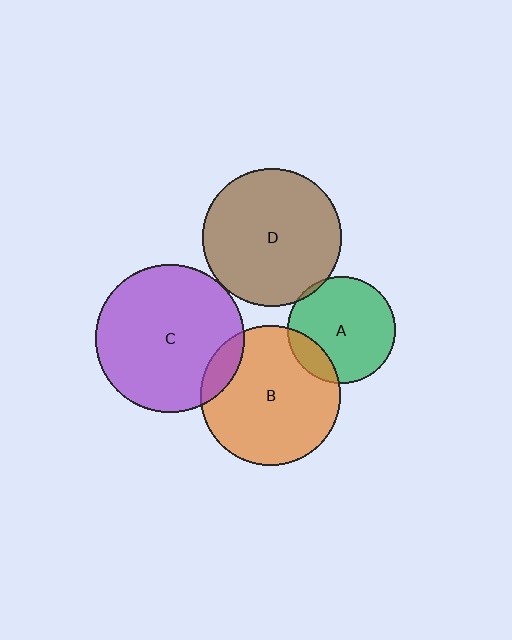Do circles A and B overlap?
Yes.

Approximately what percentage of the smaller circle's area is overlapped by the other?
Approximately 15%.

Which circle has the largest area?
Circle C (purple).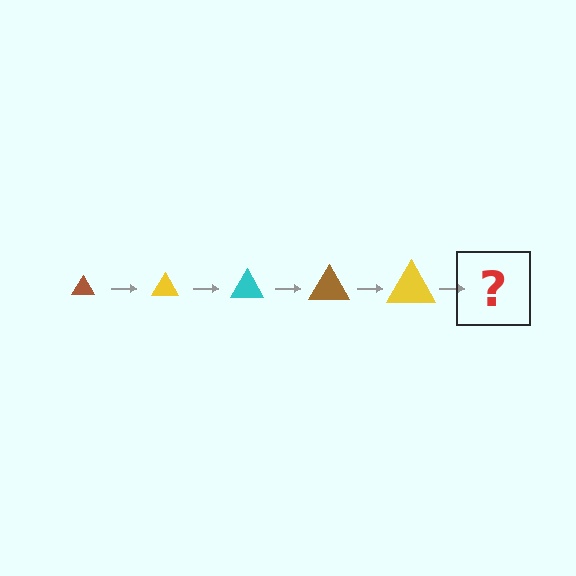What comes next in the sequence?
The next element should be a cyan triangle, larger than the previous one.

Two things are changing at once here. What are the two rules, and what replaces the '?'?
The two rules are that the triangle grows larger each step and the color cycles through brown, yellow, and cyan. The '?' should be a cyan triangle, larger than the previous one.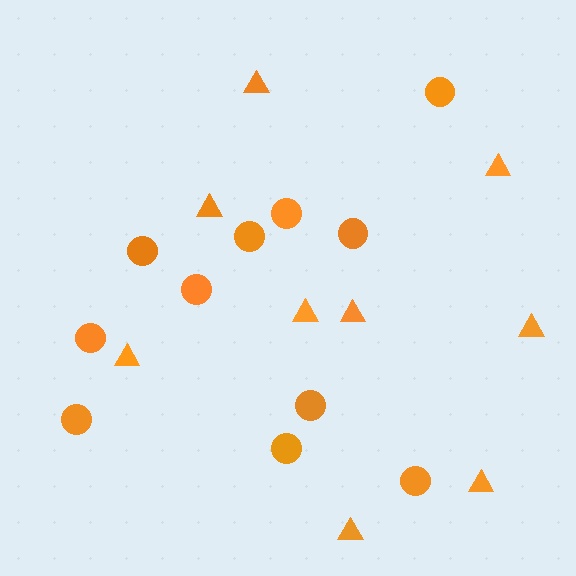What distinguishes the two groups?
There are 2 groups: one group of circles (11) and one group of triangles (9).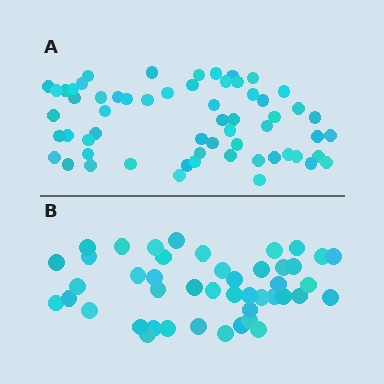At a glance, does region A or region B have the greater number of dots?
Region A (the top region) has more dots.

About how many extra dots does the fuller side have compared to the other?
Region A has approximately 15 more dots than region B.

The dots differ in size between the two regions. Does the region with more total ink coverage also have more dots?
No. Region B has more total ink coverage because its dots are larger, but region A actually contains more individual dots. Total area can be misleading — the number of items is what matters here.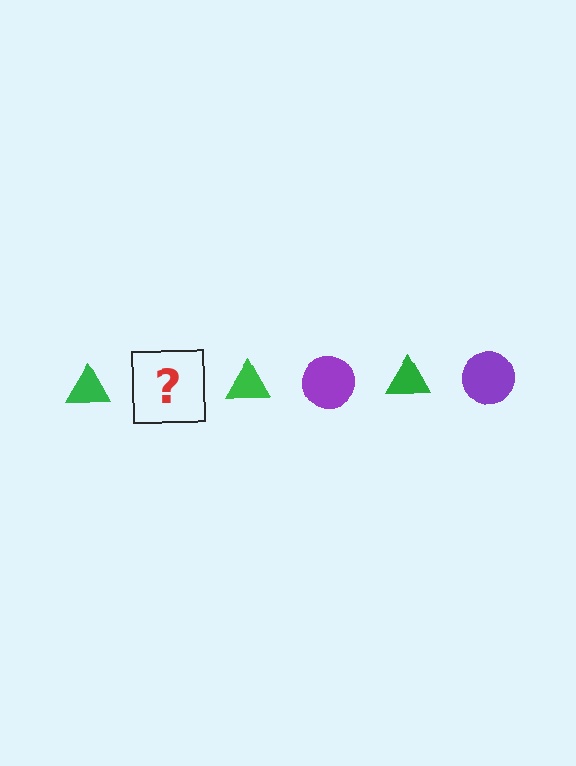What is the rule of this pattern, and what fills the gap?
The rule is that the pattern alternates between green triangle and purple circle. The gap should be filled with a purple circle.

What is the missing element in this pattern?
The missing element is a purple circle.